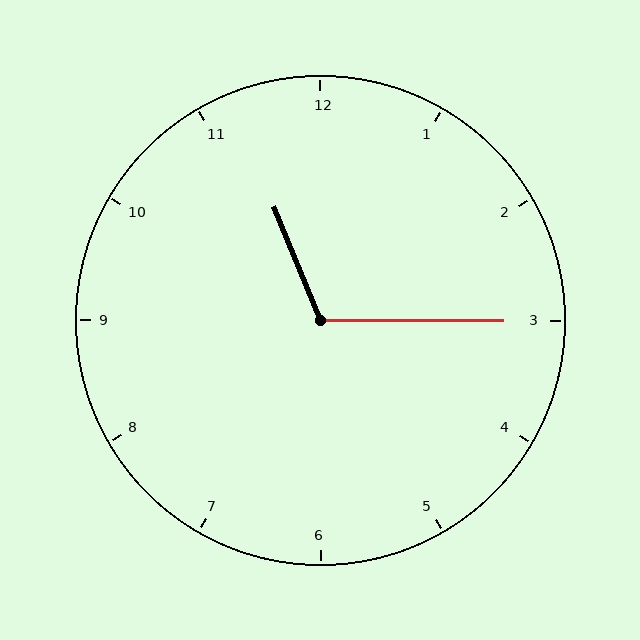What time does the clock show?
11:15.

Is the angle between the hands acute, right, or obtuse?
It is obtuse.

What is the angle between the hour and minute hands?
Approximately 112 degrees.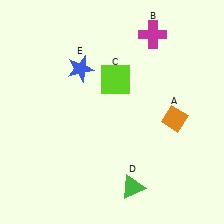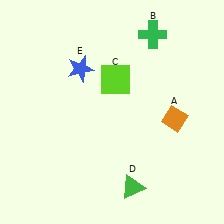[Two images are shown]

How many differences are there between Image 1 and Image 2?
There is 1 difference between the two images.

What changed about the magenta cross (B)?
In Image 1, B is magenta. In Image 2, it changed to green.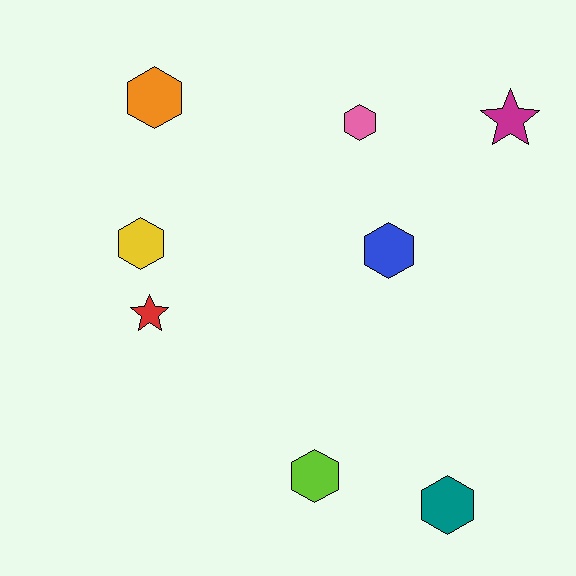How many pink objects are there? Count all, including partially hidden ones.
There is 1 pink object.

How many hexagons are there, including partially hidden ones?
There are 6 hexagons.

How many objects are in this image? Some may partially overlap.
There are 8 objects.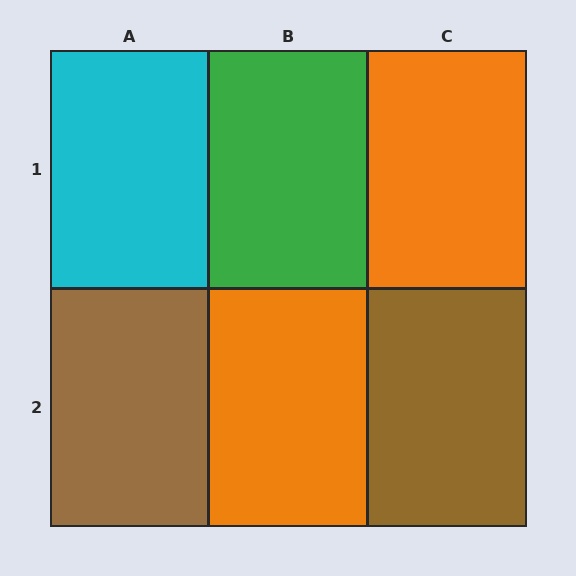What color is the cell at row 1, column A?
Cyan.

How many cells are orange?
2 cells are orange.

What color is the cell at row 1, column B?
Green.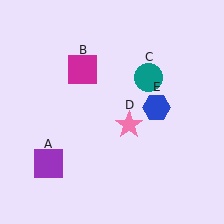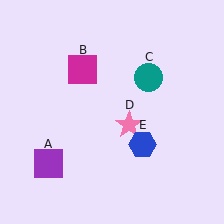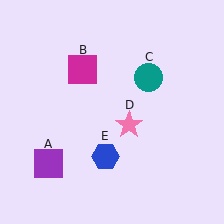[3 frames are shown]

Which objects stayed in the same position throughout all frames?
Purple square (object A) and magenta square (object B) and teal circle (object C) and pink star (object D) remained stationary.